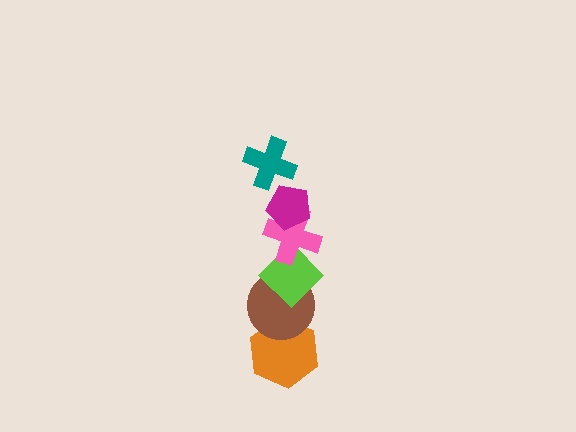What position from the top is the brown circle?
The brown circle is 5th from the top.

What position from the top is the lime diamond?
The lime diamond is 4th from the top.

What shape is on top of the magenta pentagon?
The teal cross is on top of the magenta pentagon.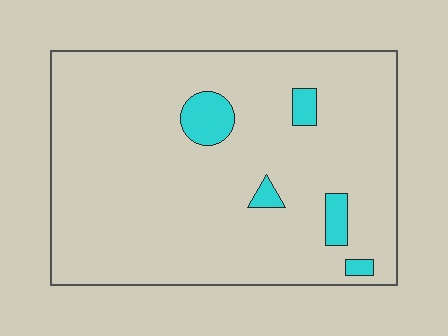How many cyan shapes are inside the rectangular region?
5.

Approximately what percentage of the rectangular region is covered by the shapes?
Approximately 5%.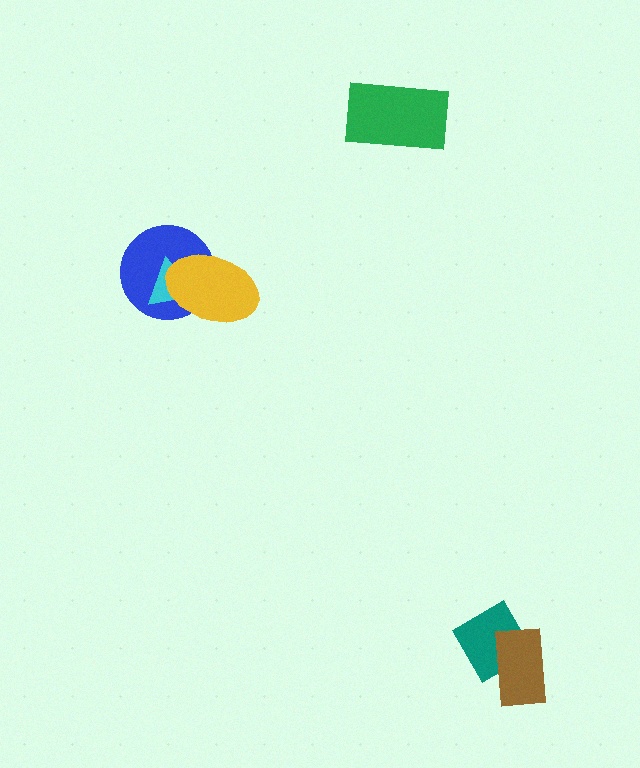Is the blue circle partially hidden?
Yes, it is partially covered by another shape.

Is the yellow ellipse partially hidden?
No, no other shape covers it.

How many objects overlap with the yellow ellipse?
2 objects overlap with the yellow ellipse.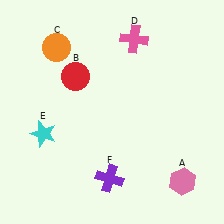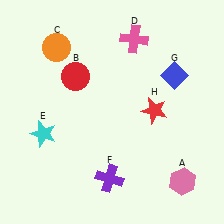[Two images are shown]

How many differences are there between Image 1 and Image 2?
There are 2 differences between the two images.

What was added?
A blue diamond (G), a red star (H) were added in Image 2.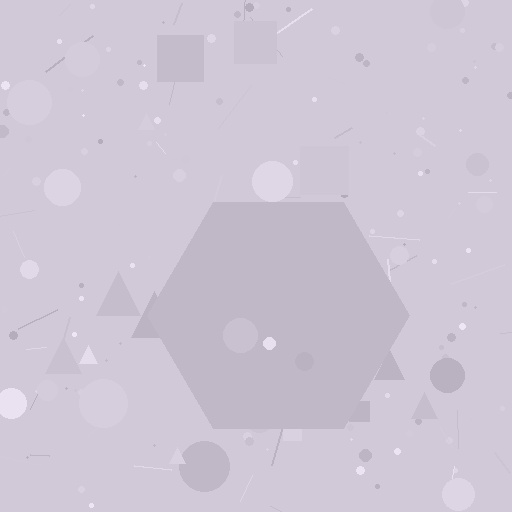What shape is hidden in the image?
A hexagon is hidden in the image.